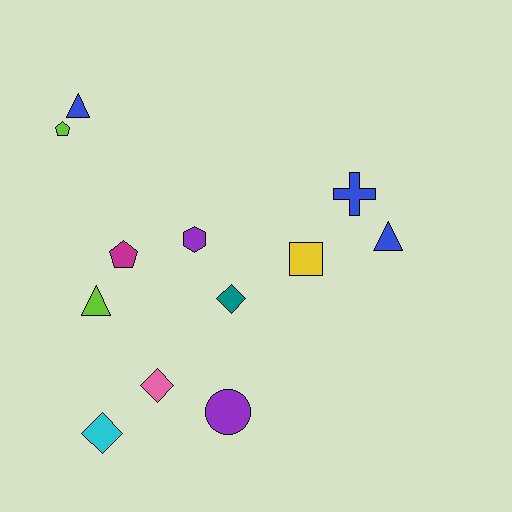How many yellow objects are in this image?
There is 1 yellow object.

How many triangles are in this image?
There are 3 triangles.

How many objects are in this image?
There are 12 objects.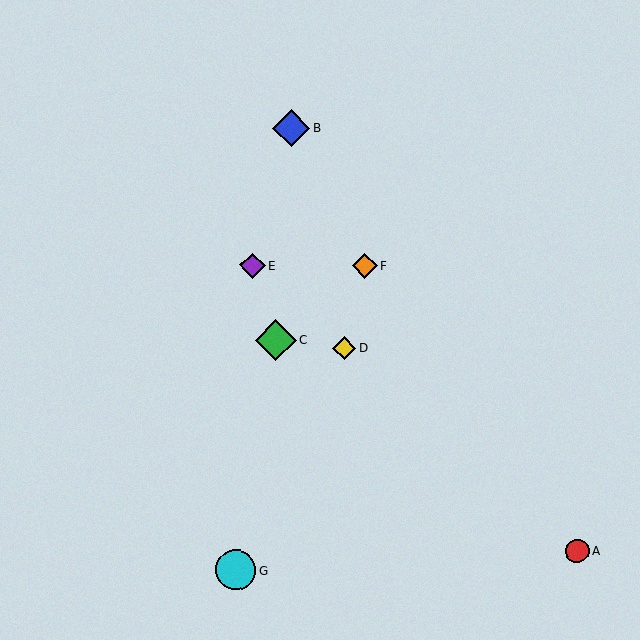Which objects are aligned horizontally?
Objects E, F are aligned horizontally.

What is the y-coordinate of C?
Object C is at y≈340.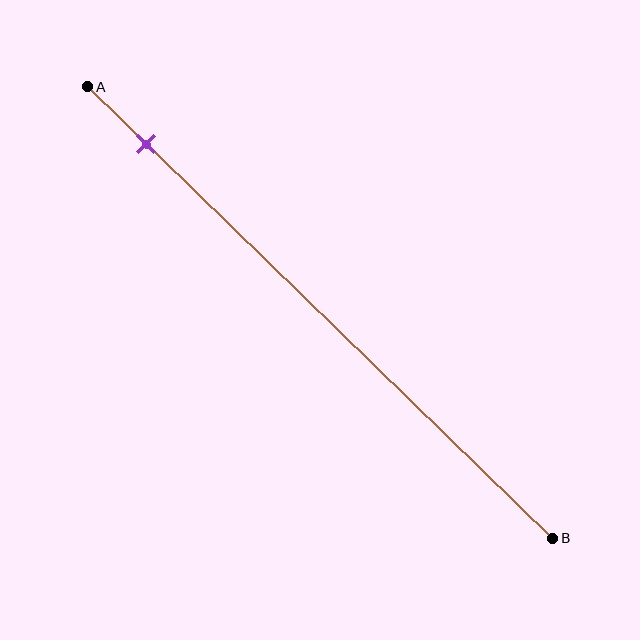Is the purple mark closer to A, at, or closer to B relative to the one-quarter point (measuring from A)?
The purple mark is closer to point A than the one-quarter point of segment AB.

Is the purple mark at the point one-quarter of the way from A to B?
No, the mark is at about 15% from A, not at the 25% one-quarter point.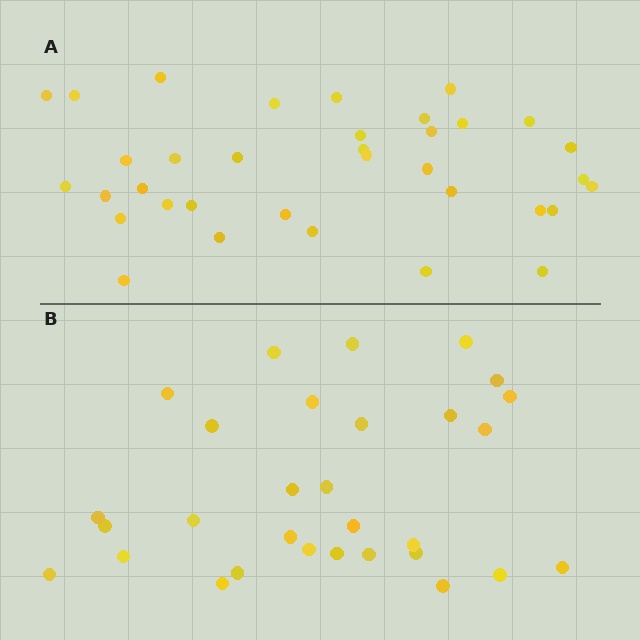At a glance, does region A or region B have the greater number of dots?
Region A (the top region) has more dots.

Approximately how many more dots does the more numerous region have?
Region A has about 5 more dots than region B.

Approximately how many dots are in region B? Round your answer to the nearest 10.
About 30 dots.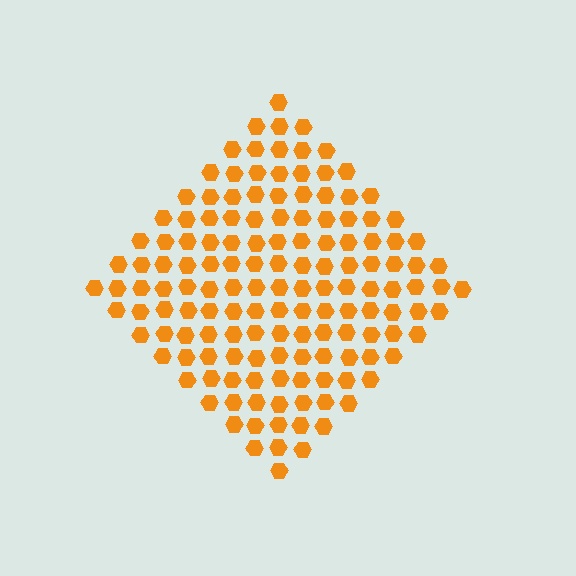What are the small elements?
The small elements are hexagons.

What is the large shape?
The large shape is a diamond.